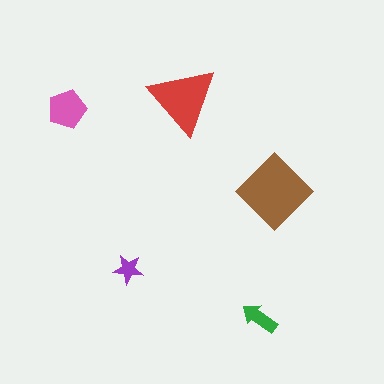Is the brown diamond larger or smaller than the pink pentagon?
Larger.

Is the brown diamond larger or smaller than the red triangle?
Larger.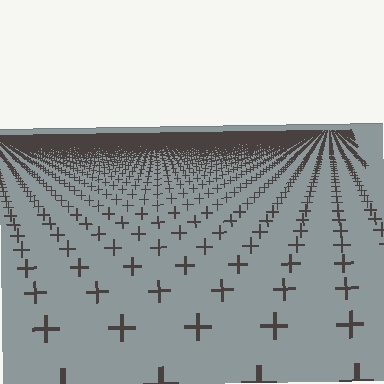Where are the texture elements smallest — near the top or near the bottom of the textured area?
Near the top.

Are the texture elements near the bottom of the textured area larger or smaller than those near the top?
Larger. Near the bottom, elements are closer to the viewer and appear at a bigger on-screen size.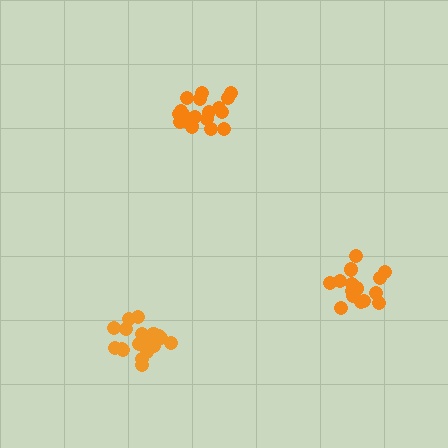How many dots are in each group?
Group 1: 18 dots, Group 2: 15 dots, Group 3: 18 dots (51 total).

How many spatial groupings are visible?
There are 3 spatial groupings.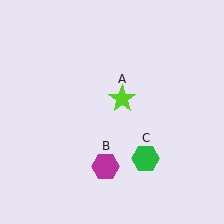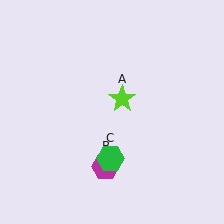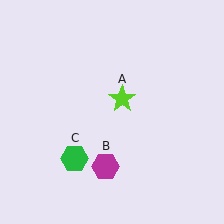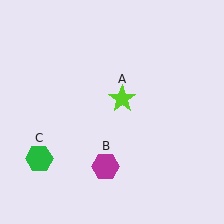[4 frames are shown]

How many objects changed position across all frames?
1 object changed position: green hexagon (object C).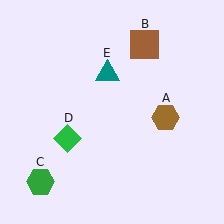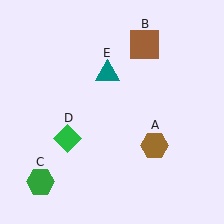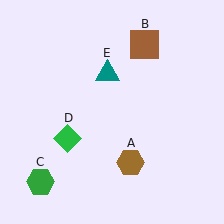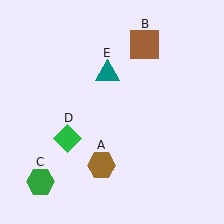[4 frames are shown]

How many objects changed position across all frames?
1 object changed position: brown hexagon (object A).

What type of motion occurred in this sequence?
The brown hexagon (object A) rotated clockwise around the center of the scene.